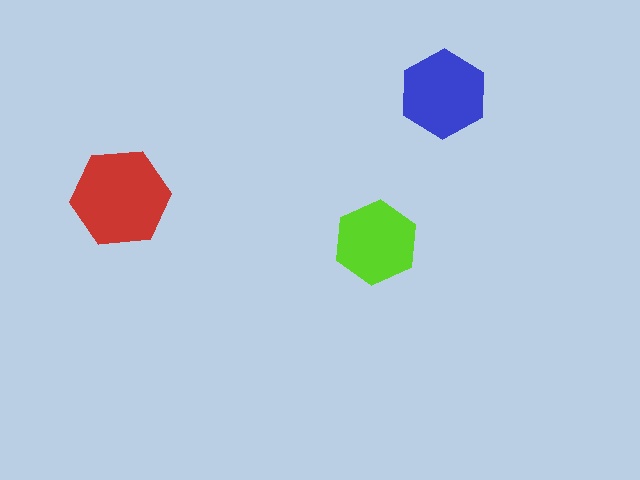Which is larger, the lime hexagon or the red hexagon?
The red one.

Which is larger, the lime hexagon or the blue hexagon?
The blue one.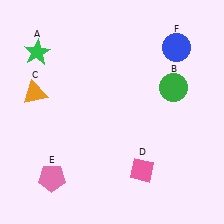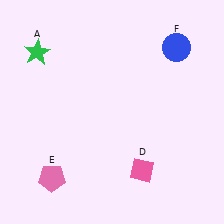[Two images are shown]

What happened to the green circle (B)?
The green circle (B) was removed in Image 2. It was in the top-right area of Image 1.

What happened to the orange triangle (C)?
The orange triangle (C) was removed in Image 2. It was in the top-left area of Image 1.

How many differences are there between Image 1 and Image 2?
There are 2 differences between the two images.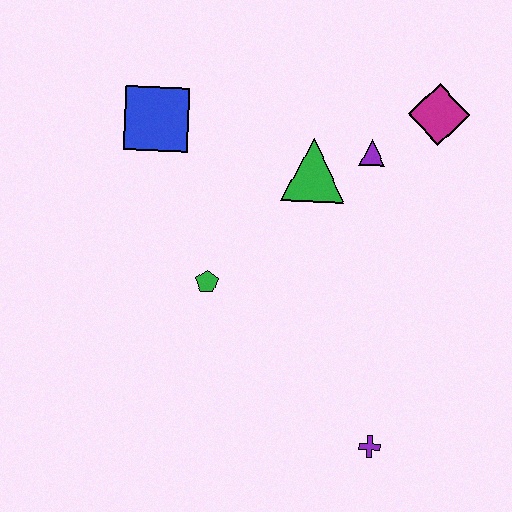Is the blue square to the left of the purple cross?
Yes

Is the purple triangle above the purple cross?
Yes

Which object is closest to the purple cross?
The green pentagon is closest to the purple cross.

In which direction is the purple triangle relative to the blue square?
The purple triangle is to the right of the blue square.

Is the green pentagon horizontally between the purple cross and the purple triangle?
No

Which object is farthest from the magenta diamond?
The purple cross is farthest from the magenta diamond.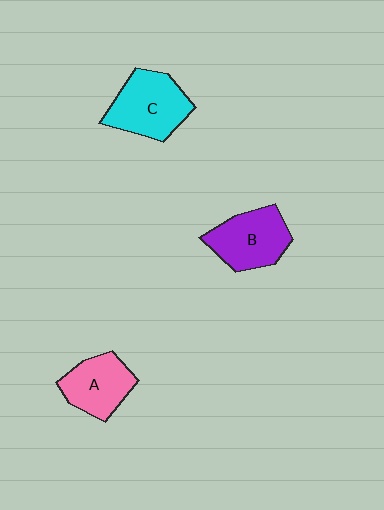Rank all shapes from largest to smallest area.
From largest to smallest: C (cyan), B (purple), A (pink).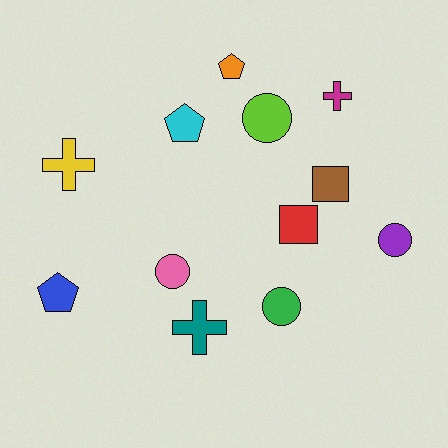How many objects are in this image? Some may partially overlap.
There are 12 objects.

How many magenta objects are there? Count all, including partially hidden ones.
There is 1 magenta object.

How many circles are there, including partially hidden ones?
There are 4 circles.